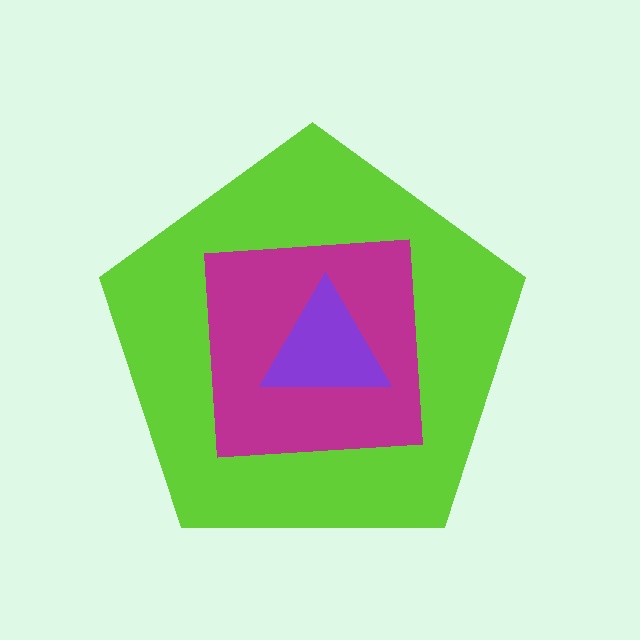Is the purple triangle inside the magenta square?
Yes.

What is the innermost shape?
The purple triangle.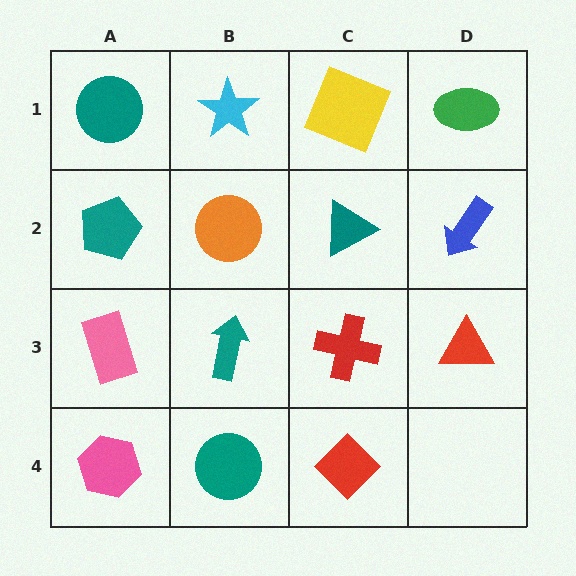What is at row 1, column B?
A cyan star.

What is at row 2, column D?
A blue arrow.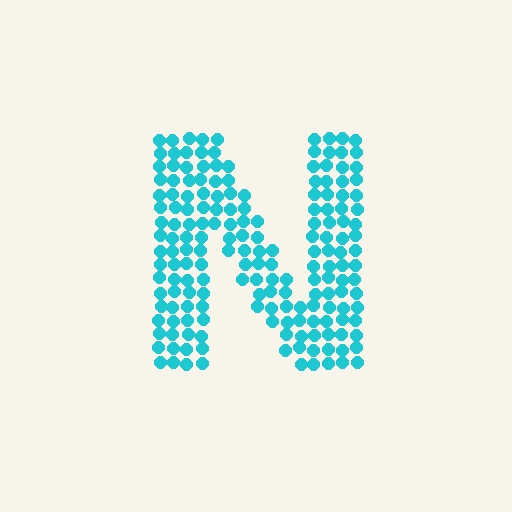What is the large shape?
The large shape is the letter N.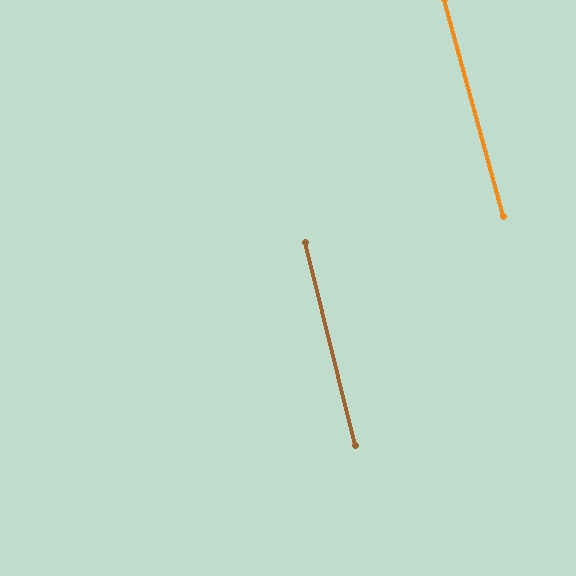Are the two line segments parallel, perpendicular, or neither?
Parallel — their directions differ by only 1.2°.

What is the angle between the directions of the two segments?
Approximately 1 degree.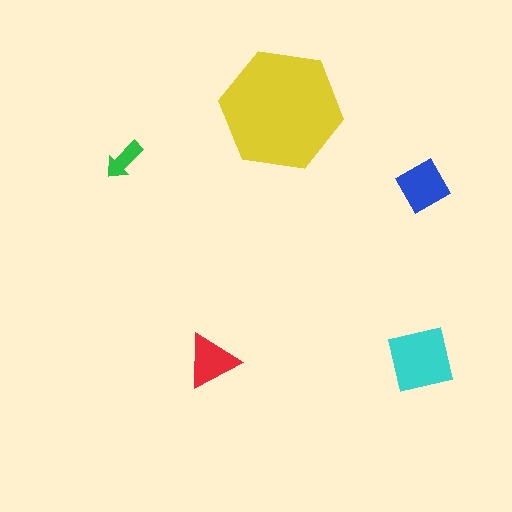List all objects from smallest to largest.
The green arrow, the red triangle, the blue diamond, the cyan square, the yellow hexagon.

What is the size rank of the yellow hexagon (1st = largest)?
1st.